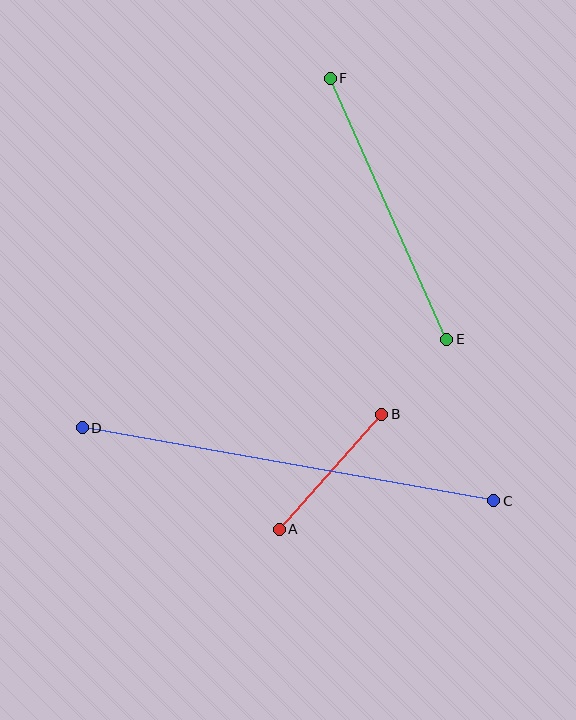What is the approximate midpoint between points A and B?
The midpoint is at approximately (331, 472) pixels.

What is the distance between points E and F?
The distance is approximately 286 pixels.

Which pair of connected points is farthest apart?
Points C and D are farthest apart.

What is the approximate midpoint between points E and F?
The midpoint is at approximately (388, 209) pixels.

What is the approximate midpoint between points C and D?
The midpoint is at approximately (288, 464) pixels.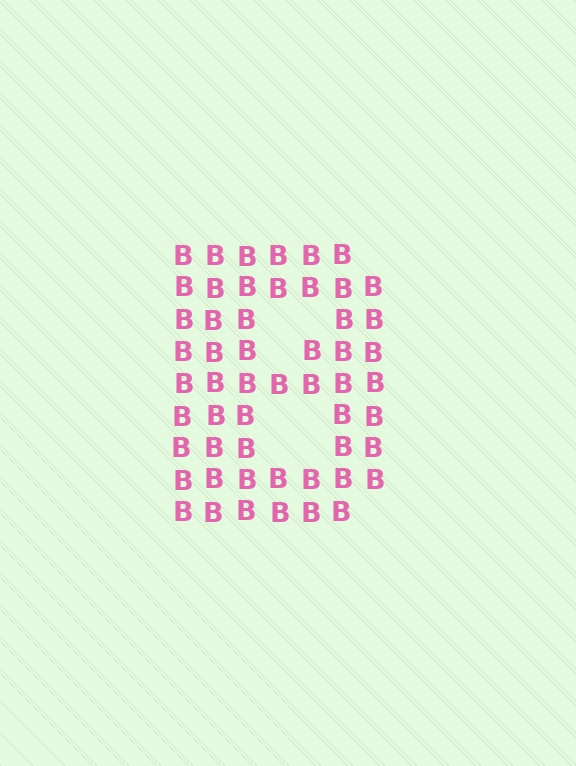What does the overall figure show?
The overall figure shows the letter B.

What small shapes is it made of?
It is made of small letter B's.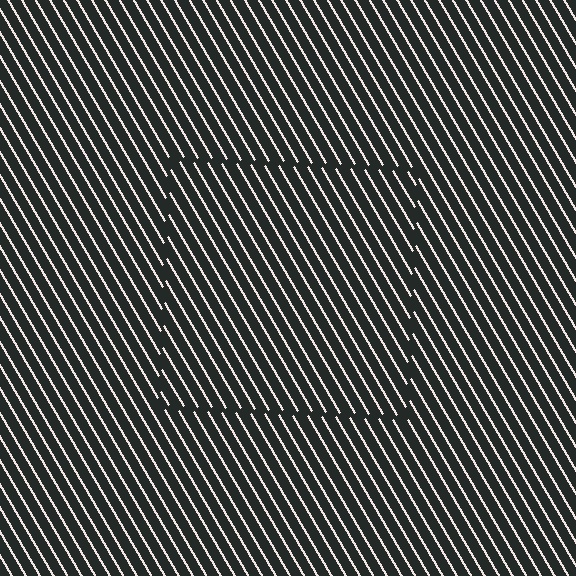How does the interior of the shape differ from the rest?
The interior of the shape contains the same grating, shifted by half a period — the contour is defined by the phase discontinuity where line-ends from the inner and outer gratings abut.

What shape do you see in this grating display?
An illusory square. The interior of the shape contains the same grating, shifted by half a period — the contour is defined by the phase discontinuity where line-ends from the inner and outer gratings abut.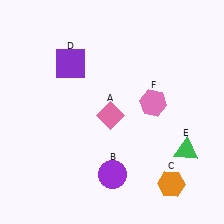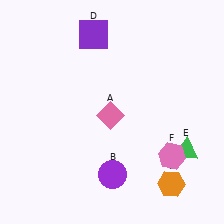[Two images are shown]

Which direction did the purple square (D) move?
The purple square (D) moved up.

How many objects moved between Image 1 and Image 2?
2 objects moved between the two images.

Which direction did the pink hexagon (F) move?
The pink hexagon (F) moved down.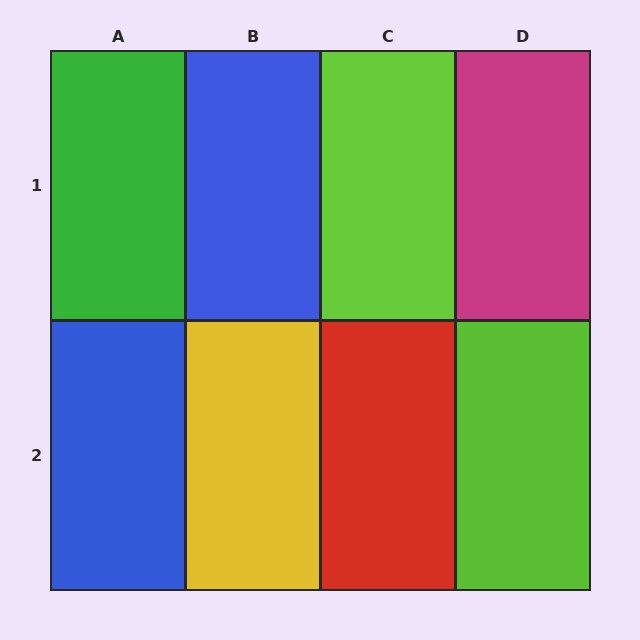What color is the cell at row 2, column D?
Lime.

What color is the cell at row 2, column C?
Red.